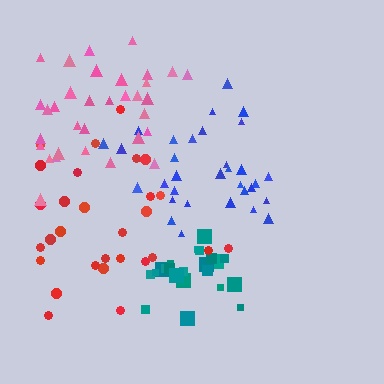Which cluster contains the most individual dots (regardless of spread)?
Pink (33).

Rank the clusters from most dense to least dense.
teal, blue, pink, red.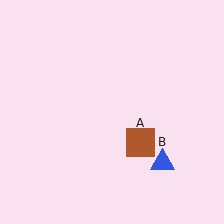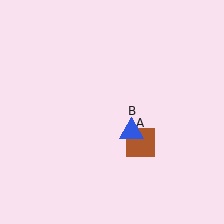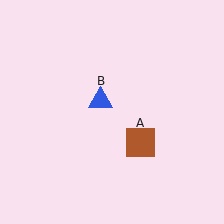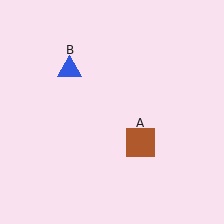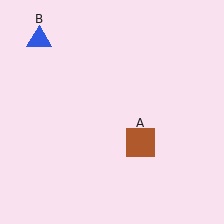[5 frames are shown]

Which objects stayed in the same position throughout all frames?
Brown square (object A) remained stationary.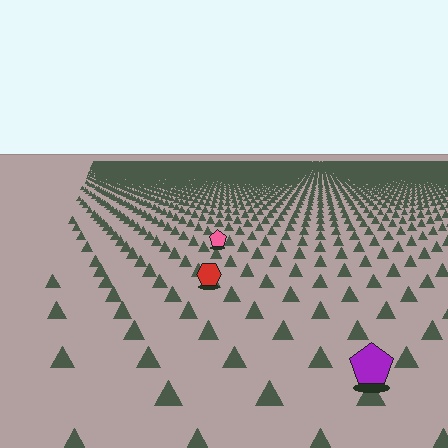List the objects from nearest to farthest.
From nearest to farthest: the purple pentagon, the red hexagon, the pink pentagon.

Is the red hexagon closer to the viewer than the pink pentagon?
Yes. The red hexagon is closer — you can tell from the texture gradient: the ground texture is coarser near it.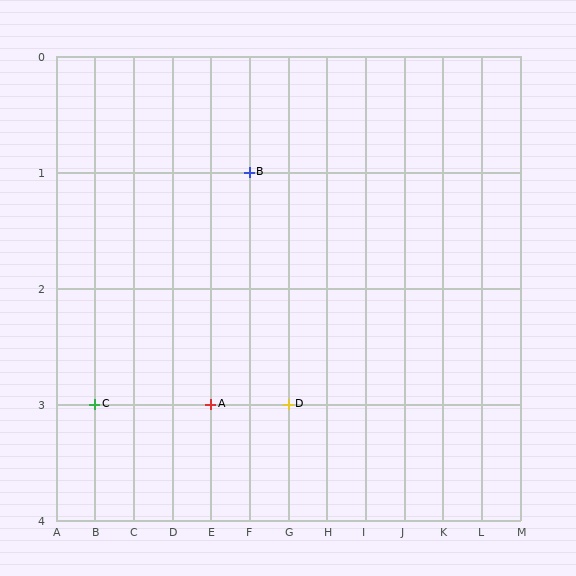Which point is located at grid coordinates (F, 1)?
Point B is at (F, 1).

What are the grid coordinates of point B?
Point B is at grid coordinates (F, 1).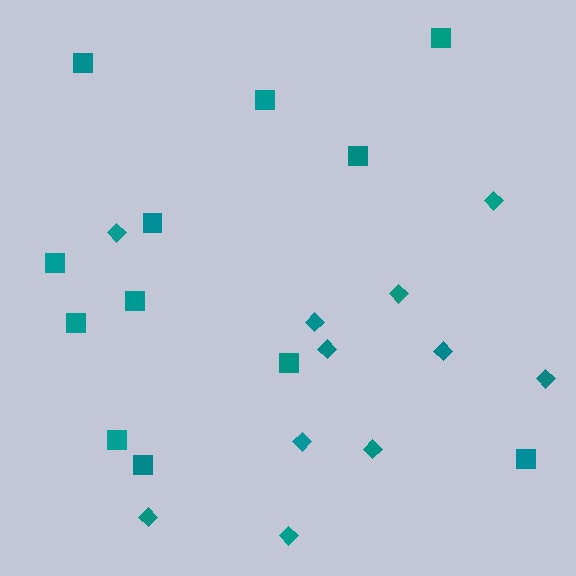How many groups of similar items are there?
There are 2 groups: one group of diamonds (11) and one group of squares (12).